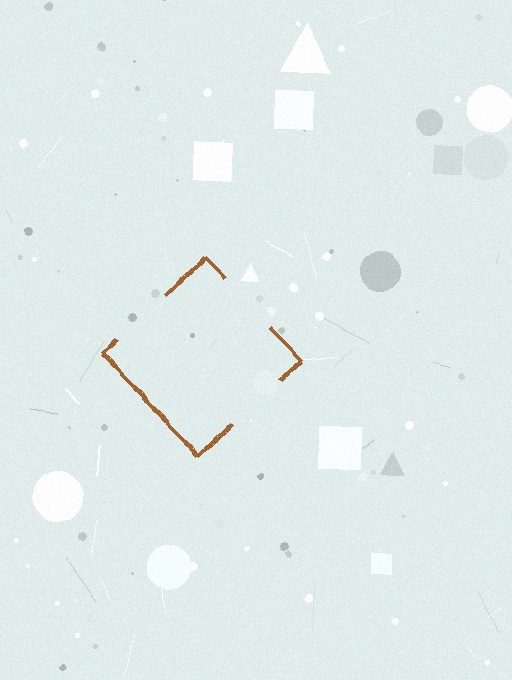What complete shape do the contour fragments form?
The contour fragments form a diamond.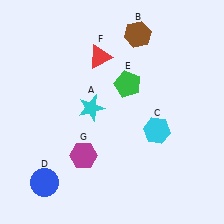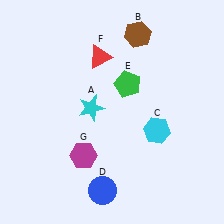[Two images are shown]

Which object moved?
The blue circle (D) moved right.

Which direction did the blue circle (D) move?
The blue circle (D) moved right.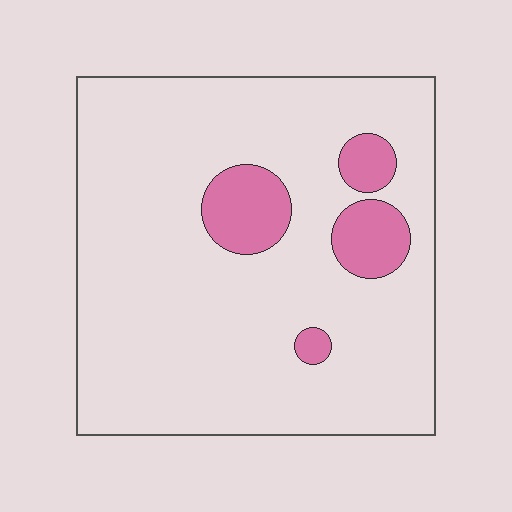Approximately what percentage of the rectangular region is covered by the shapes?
Approximately 10%.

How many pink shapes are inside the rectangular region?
4.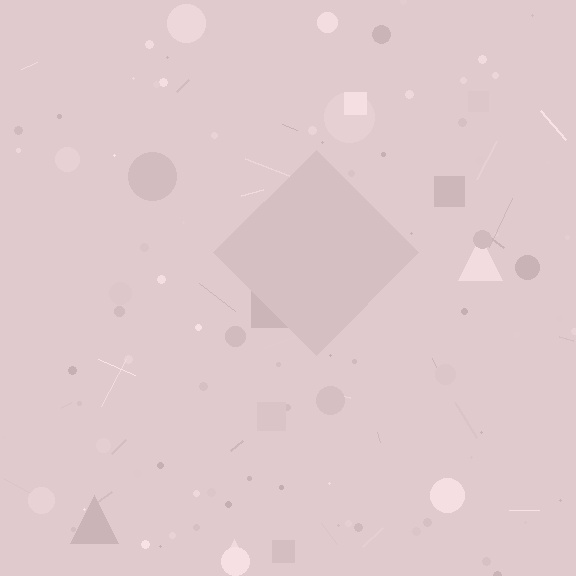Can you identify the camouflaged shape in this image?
The camouflaged shape is a diamond.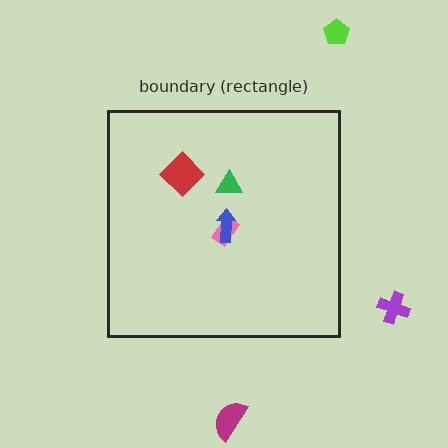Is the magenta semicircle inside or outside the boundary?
Outside.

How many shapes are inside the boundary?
4 inside, 3 outside.